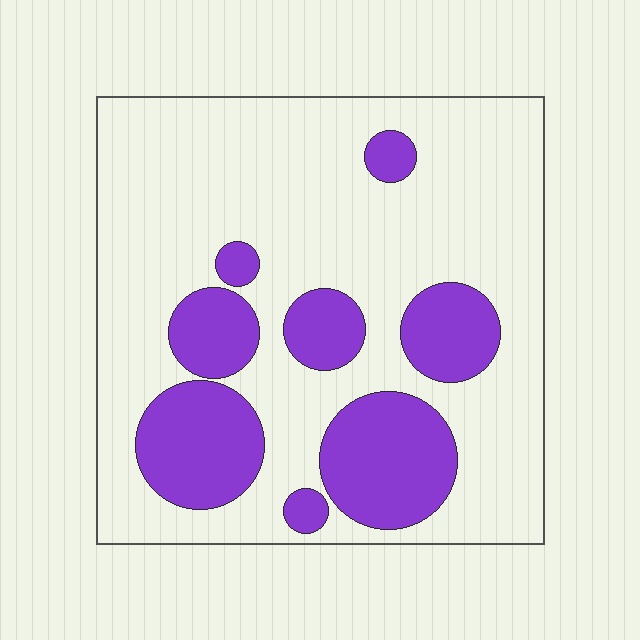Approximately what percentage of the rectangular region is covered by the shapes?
Approximately 25%.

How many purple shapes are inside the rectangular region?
8.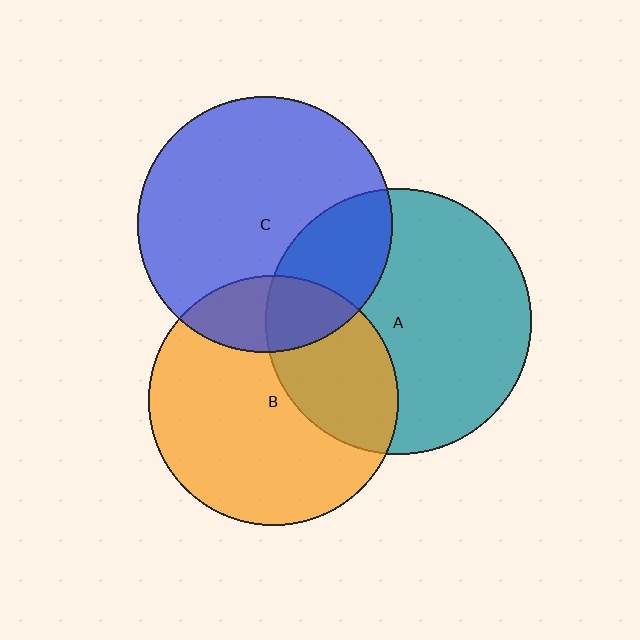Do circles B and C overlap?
Yes.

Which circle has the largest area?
Circle A (teal).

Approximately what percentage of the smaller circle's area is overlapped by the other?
Approximately 20%.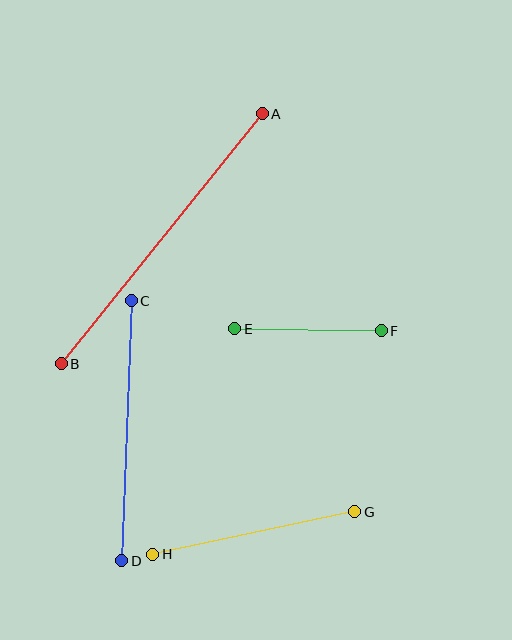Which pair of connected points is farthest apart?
Points A and B are farthest apart.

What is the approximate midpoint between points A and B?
The midpoint is at approximately (162, 239) pixels.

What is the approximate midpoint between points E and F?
The midpoint is at approximately (308, 330) pixels.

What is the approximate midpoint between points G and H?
The midpoint is at approximately (254, 533) pixels.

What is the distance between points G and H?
The distance is approximately 206 pixels.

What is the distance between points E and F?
The distance is approximately 147 pixels.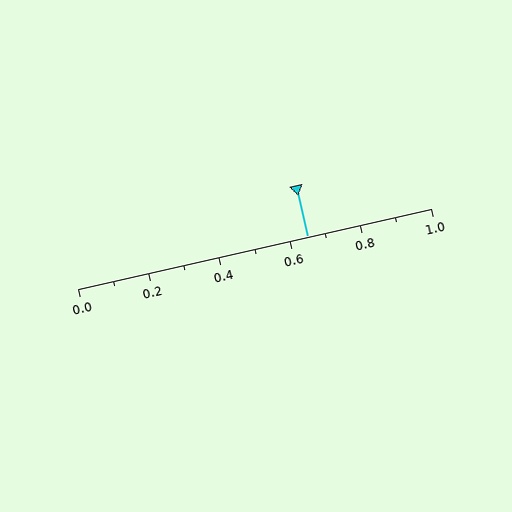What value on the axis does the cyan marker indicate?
The marker indicates approximately 0.65.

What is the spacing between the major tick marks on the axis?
The major ticks are spaced 0.2 apart.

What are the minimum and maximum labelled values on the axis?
The axis runs from 0.0 to 1.0.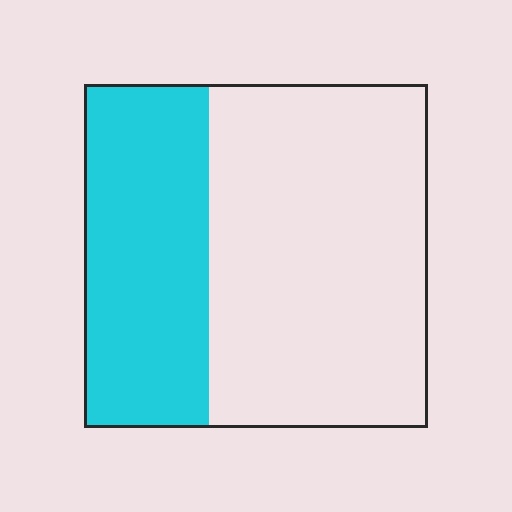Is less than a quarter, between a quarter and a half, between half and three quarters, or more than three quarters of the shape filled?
Between a quarter and a half.